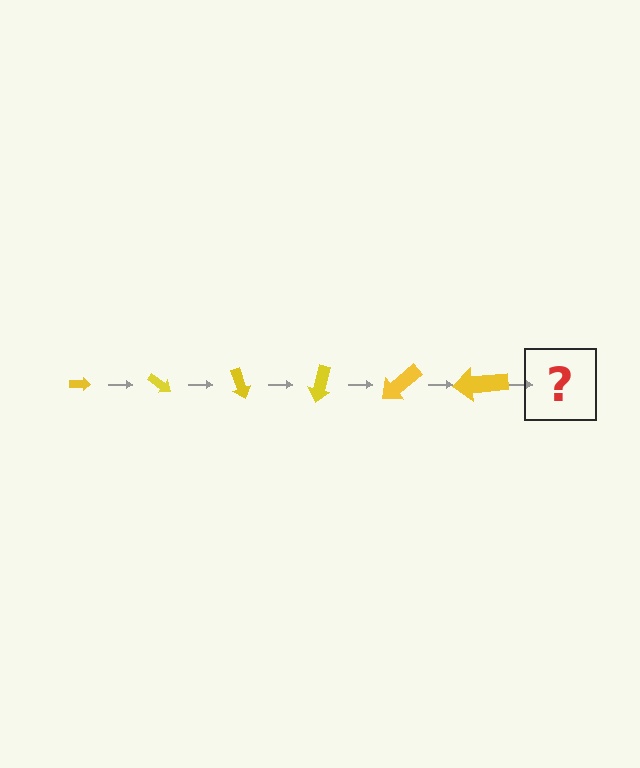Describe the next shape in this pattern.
It should be an arrow, larger than the previous one and rotated 210 degrees from the start.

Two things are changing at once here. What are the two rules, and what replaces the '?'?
The two rules are that the arrow grows larger each step and it rotates 35 degrees each step. The '?' should be an arrow, larger than the previous one and rotated 210 degrees from the start.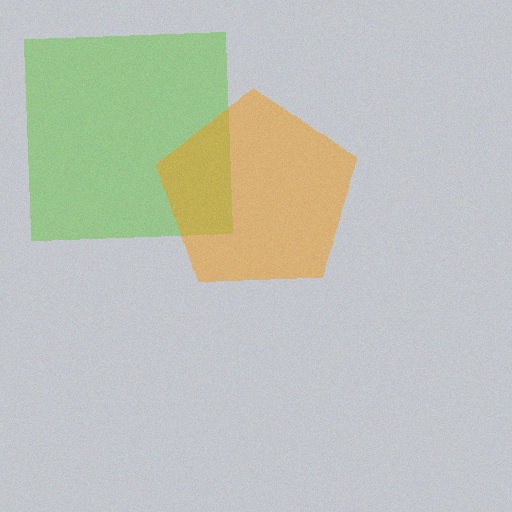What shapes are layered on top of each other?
The layered shapes are: a lime square, an orange pentagon.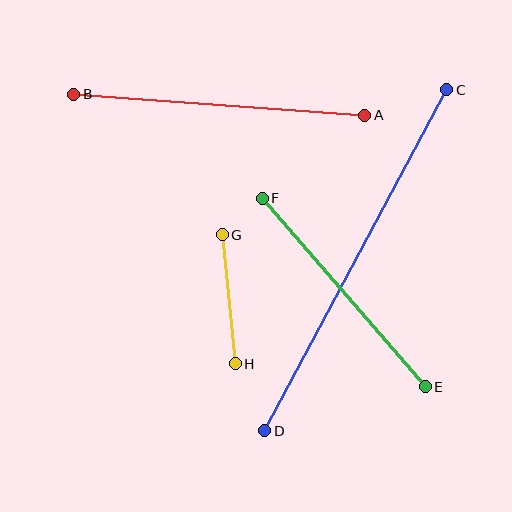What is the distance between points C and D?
The distance is approximately 387 pixels.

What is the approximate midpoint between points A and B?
The midpoint is at approximately (219, 105) pixels.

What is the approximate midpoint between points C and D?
The midpoint is at approximately (356, 260) pixels.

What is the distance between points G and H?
The distance is approximately 130 pixels.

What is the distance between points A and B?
The distance is approximately 291 pixels.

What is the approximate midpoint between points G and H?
The midpoint is at approximately (229, 299) pixels.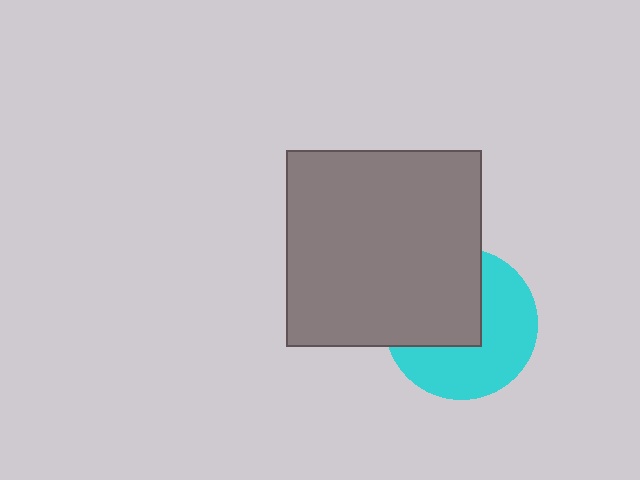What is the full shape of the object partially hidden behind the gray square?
The partially hidden object is a cyan circle.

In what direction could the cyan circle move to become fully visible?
The cyan circle could move toward the lower-right. That would shift it out from behind the gray square entirely.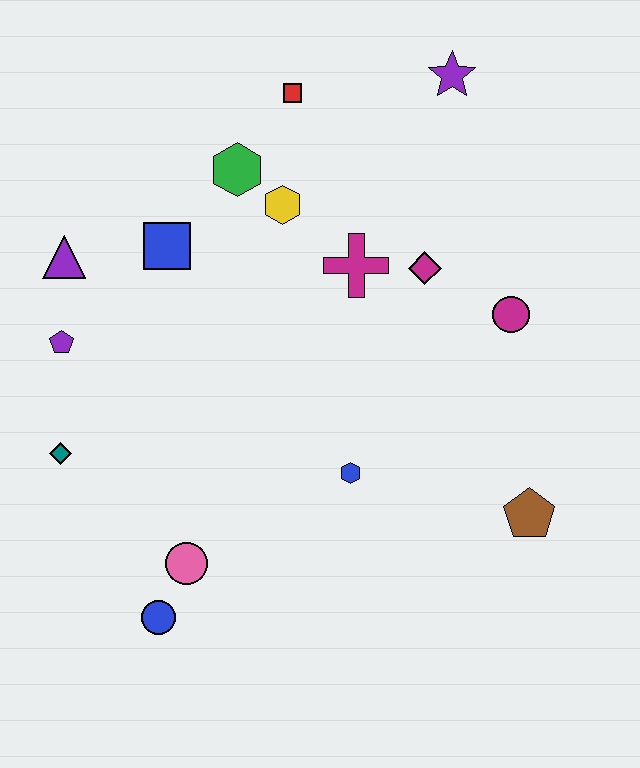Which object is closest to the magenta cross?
The magenta diamond is closest to the magenta cross.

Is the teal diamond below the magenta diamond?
Yes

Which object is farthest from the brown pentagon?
The purple triangle is farthest from the brown pentagon.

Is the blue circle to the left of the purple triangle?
No